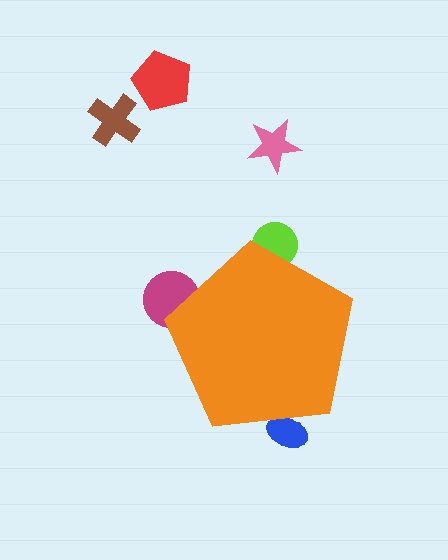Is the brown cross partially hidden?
No, the brown cross is fully visible.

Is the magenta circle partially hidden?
Yes, the magenta circle is partially hidden behind the orange pentagon.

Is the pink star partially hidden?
No, the pink star is fully visible.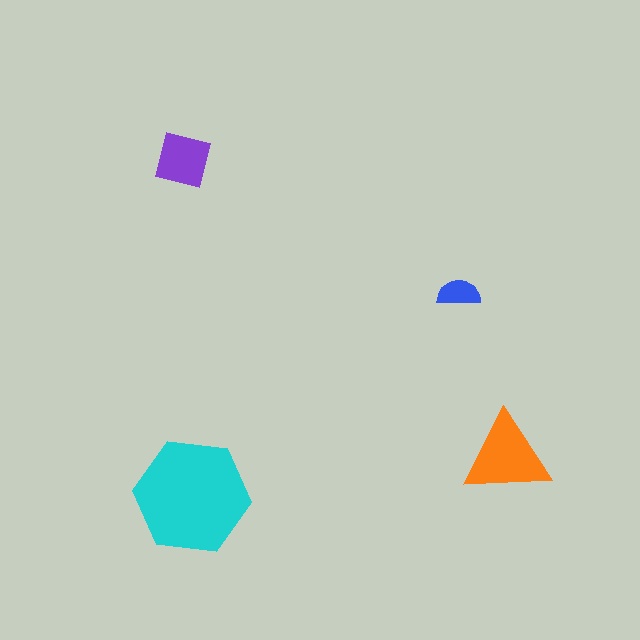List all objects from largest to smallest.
The cyan hexagon, the orange triangle, the purple square, the blue semicircle.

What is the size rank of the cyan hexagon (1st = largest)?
1st.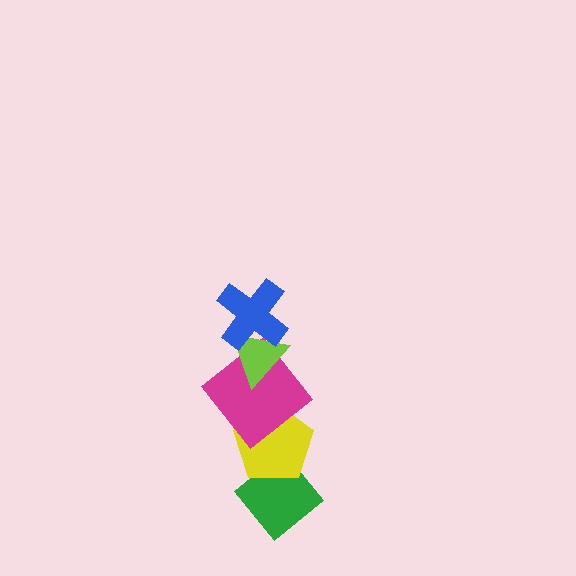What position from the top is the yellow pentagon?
The yellow pentagon is 4th from the top.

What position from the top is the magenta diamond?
The magenta diamond is 3rd from the top.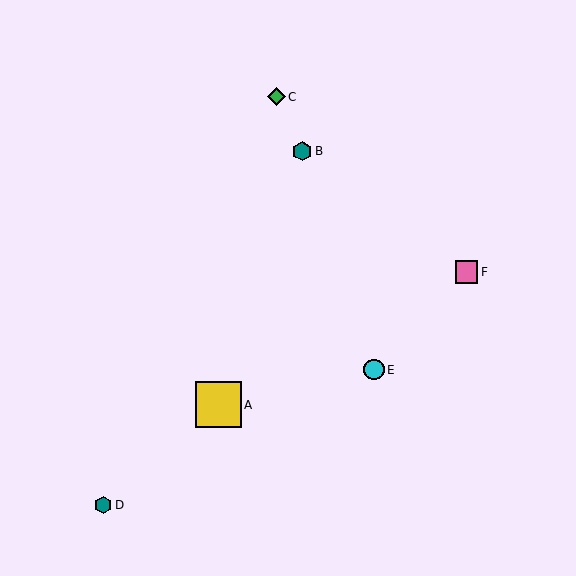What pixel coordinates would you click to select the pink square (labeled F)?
Click at (467, 272) to select the pink square F.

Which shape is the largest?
The yellow square (labeled A) is the largest.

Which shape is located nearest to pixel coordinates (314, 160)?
The teal hexagon (labeled B) at (302, 151) is nearest to that location.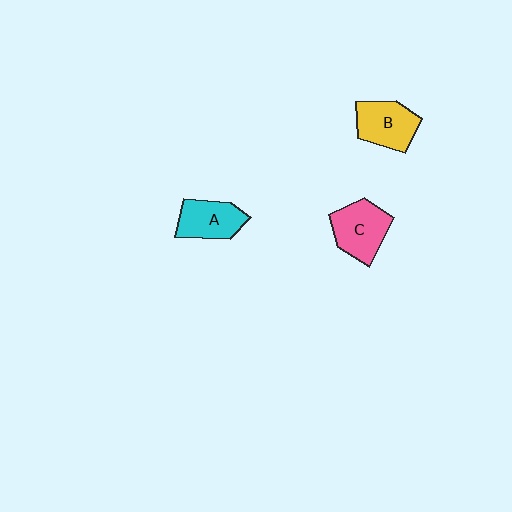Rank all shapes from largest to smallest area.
From largest to smallest: C (pink), B (yellow), A (cyan).